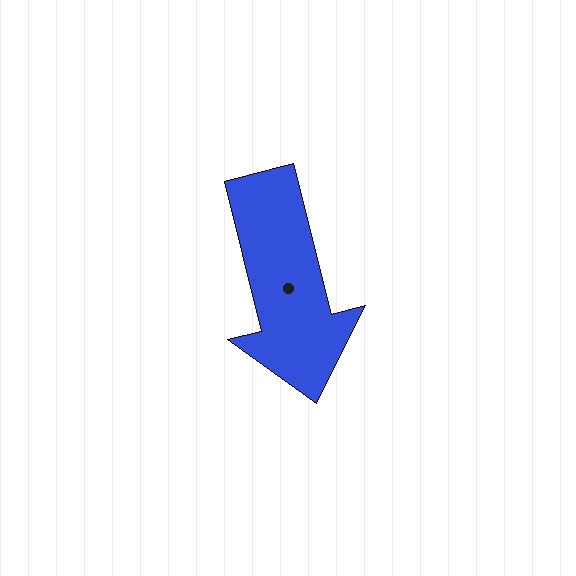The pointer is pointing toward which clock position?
Roughly 6 o'clock.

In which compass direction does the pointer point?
South.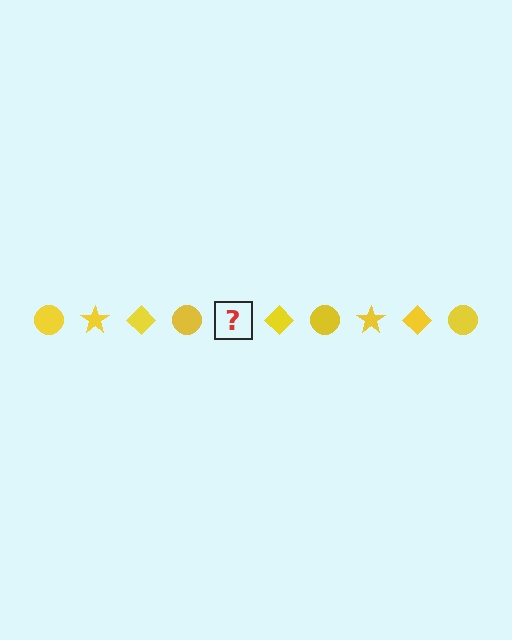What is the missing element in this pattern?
The missing element is a yellow star.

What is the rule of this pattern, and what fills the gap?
The rule is that the pattern cycles through circle, star, diamond shapes in yellow. The gap should be filled with a yellow star.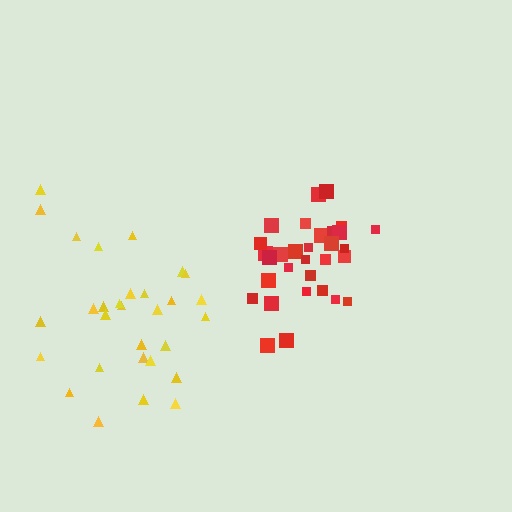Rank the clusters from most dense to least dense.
red, yellow.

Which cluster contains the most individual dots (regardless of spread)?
Red (32).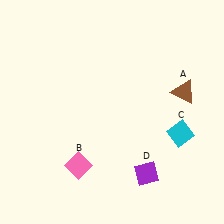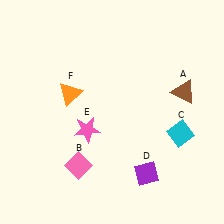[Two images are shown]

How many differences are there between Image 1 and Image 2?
There are 2 differences between the two images.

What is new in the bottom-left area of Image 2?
A pink star (E) was added in the bottom-left area of Image 2.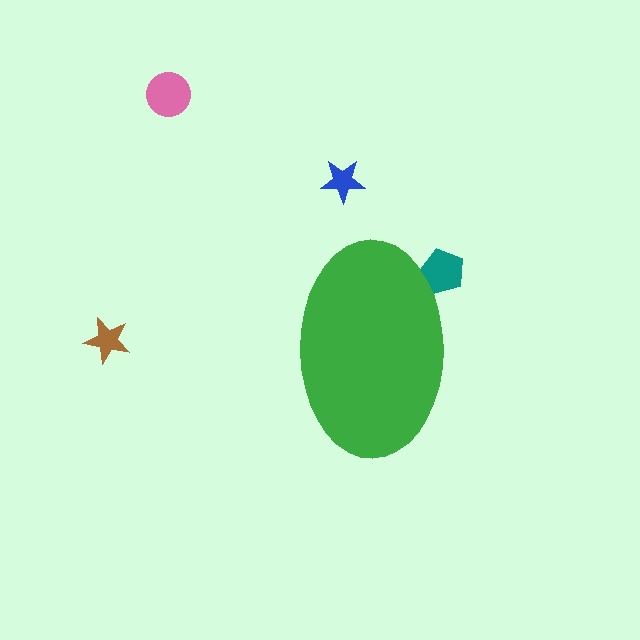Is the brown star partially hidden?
No, the brown star is fully visible.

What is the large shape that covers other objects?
A green ellipse.